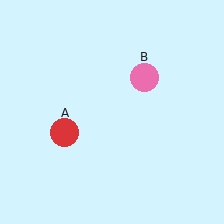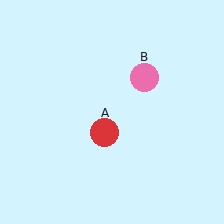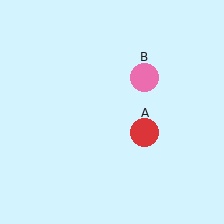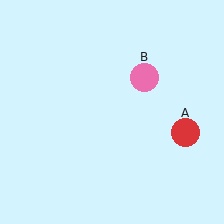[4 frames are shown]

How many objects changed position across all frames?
1 object changed position: red circle (object A).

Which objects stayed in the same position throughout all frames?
Pink circle (object B) remained stationary.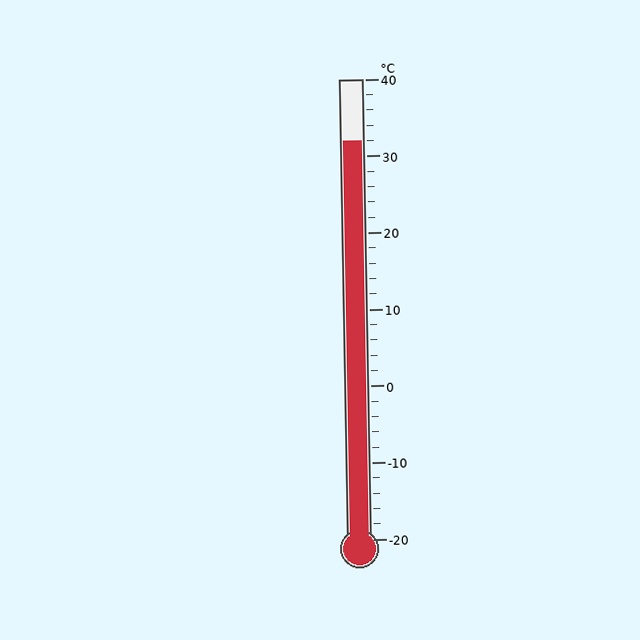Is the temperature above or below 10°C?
The temperature is above 10°C.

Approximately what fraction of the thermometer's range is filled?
The thermometer is filled to approximately 85% of its range.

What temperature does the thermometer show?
The thermometer shows approximately 32°C.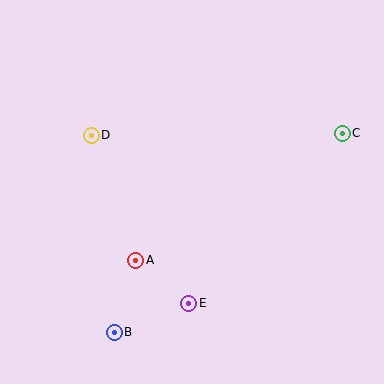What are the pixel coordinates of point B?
Point B is at (114, 332).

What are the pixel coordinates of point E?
Point E is at (189, 303).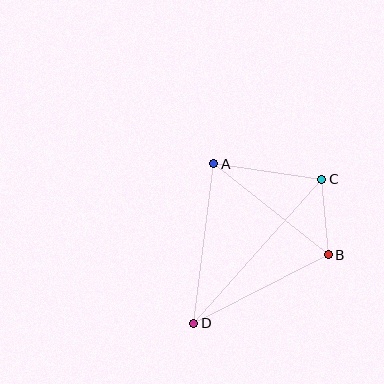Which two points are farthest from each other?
Points C and D are farthest from each other.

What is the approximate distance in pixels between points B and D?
The distance between B and D is approximately 151 pixels.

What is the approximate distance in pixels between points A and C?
The distance between A and C is approximately 109 pixels.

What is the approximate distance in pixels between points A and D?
The distance between A and D is approximately 161 pixels.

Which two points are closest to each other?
Points B and C are closest to each other.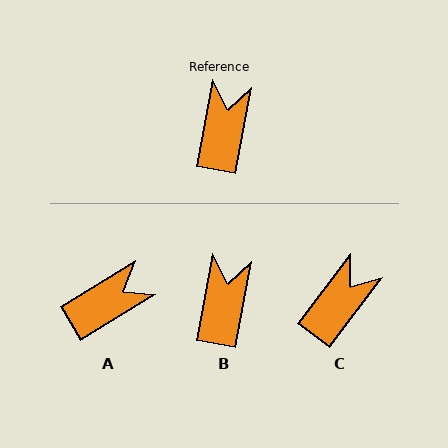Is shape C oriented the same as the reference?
No, it is off by about 26 degrees.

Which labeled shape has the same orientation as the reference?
B.